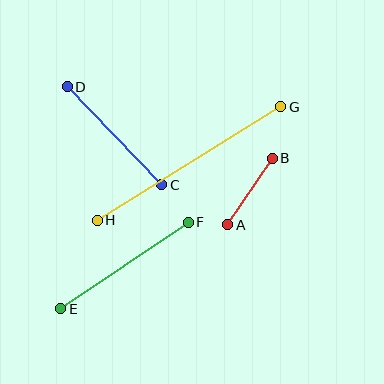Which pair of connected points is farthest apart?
Points G and H are farthest apart.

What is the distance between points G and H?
The distance is approximately 216 pixels.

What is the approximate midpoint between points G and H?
The midpoint is at approximately (189, 164) pixels.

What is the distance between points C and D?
The distance is approximately 136 pixels.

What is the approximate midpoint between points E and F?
The midpoint is at approximately (124, 265) pixels.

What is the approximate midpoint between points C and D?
The midpoint is at approximately (114, 136) pixels.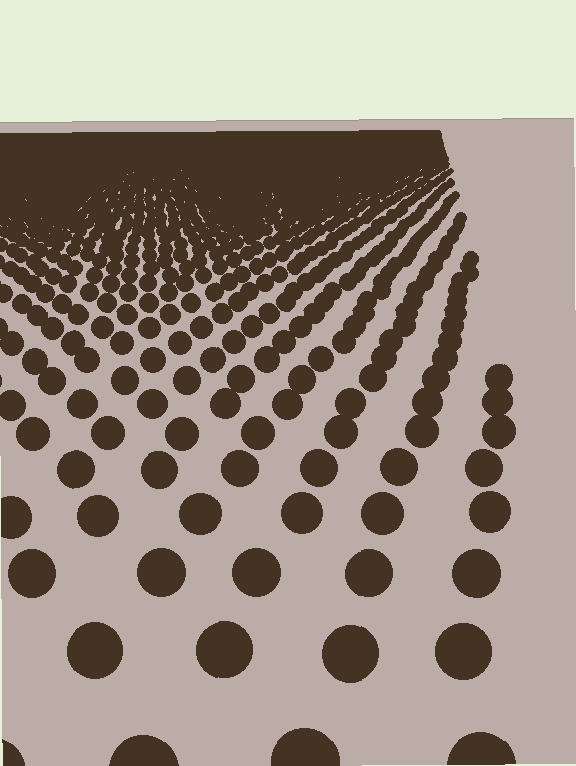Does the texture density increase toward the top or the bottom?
Density increases toward the top.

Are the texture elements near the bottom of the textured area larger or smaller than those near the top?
Larger. Near the bottom, elements are closer to the viewer and appear at a bigger on-screen size.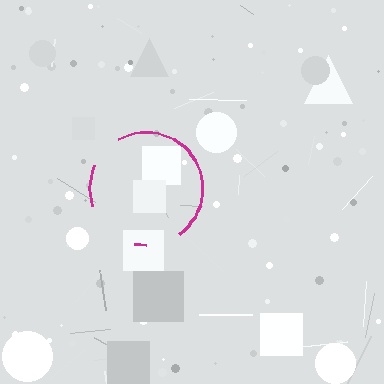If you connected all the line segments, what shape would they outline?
They would outline a circle.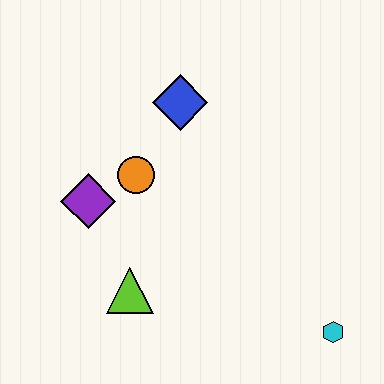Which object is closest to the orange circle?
The purple diamond is closest to the orange circle.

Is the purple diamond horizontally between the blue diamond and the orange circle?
No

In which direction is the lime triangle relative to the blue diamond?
The lime triangle is below the blue diamond.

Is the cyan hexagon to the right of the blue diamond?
Yes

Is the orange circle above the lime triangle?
Yes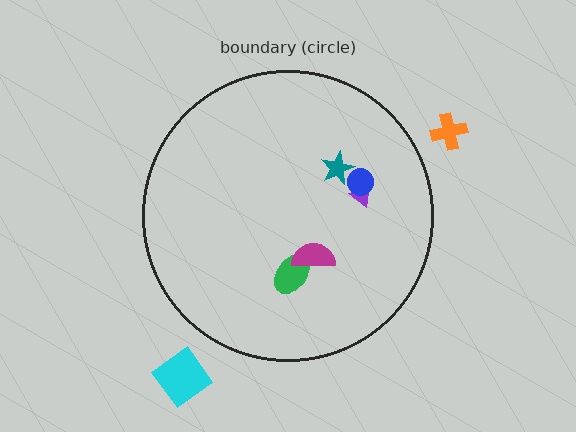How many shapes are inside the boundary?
5 inside, 2 outside.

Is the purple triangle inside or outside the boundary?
Inside.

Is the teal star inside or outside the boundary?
Inside.